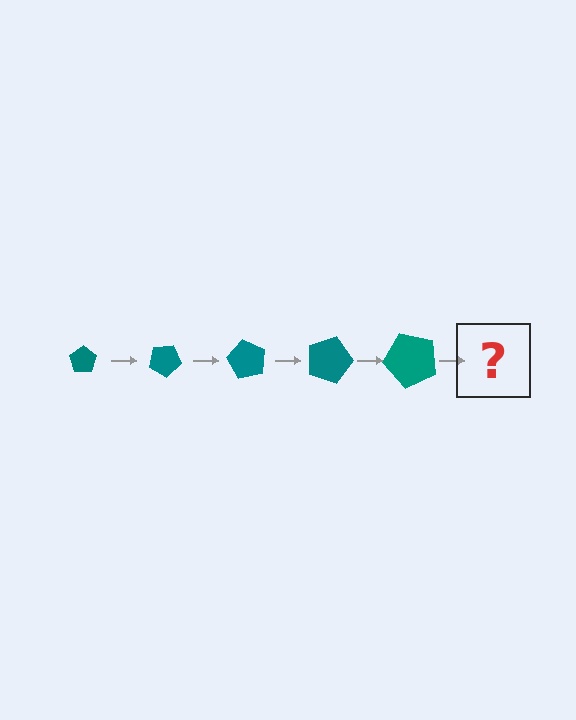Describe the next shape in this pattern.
It should be a pentagon, larger than the previous one and rotated 150 degrees from the start.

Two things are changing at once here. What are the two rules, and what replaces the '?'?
The two rules are that the pentagon grows larger each step and it rotates 30 degrees each step. The '?' should be a pentagon, larger than the previous one and rotated 150 degrees from the start.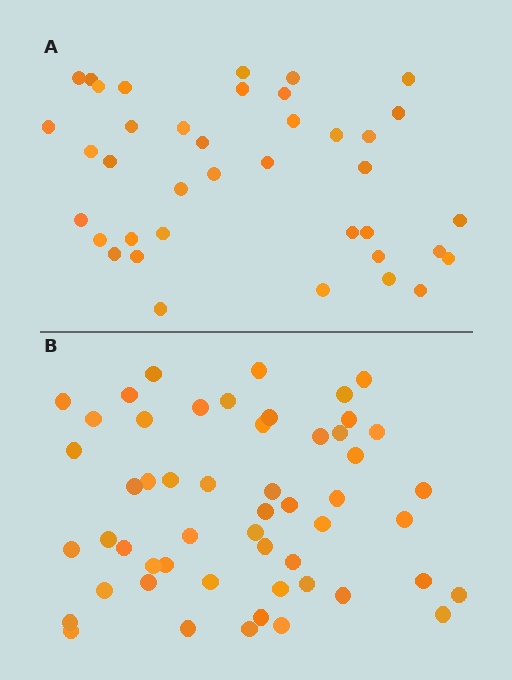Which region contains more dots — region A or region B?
Region B (the bottom region) has more dots.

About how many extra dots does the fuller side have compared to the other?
Region B has approximately 15 more dots than region A.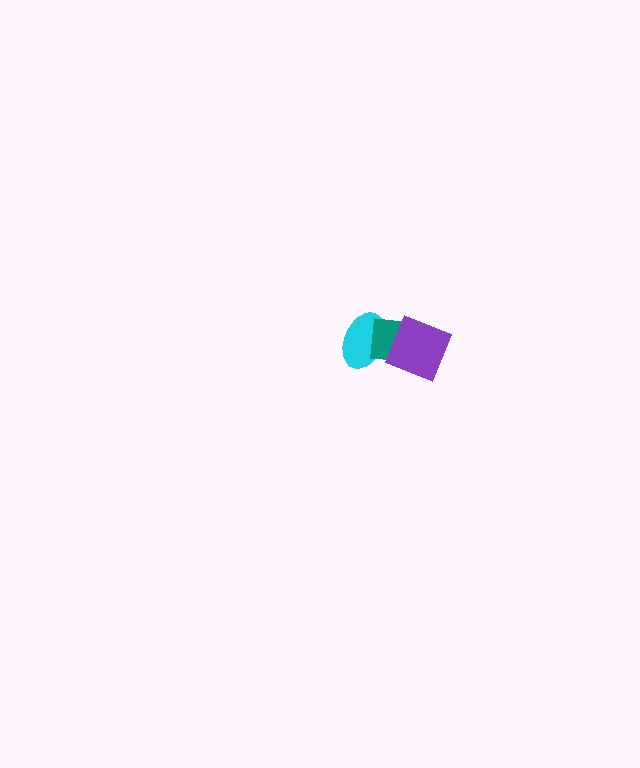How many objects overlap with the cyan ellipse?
1 object overlaps with the cyan ellipse.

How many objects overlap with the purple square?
1 object overlaps with the purple square.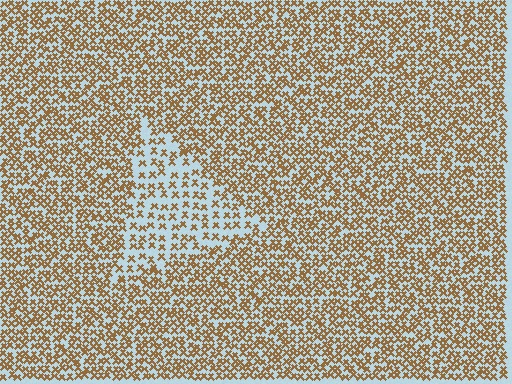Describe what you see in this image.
The image contains small brown elements arranged at two different densities. A triangle-shaped region is visible where the elements are less densely packed than the surrounding area.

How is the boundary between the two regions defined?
The boundary is defined by a change in element density (approximately 2.0x ratio). All elements are the same color, size, and shape.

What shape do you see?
I see a triangle.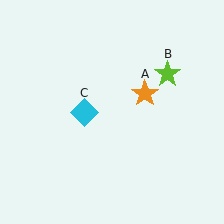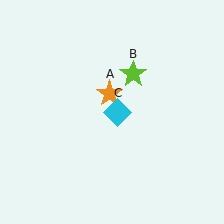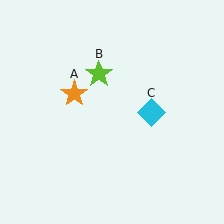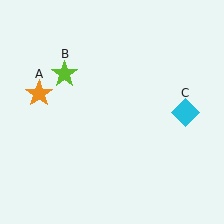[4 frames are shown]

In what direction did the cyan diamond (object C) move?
The cyan diamond (object C) moved right.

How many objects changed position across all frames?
3 objects changed position: orange star (object A), lime star (object B), cyan diamond (object C).